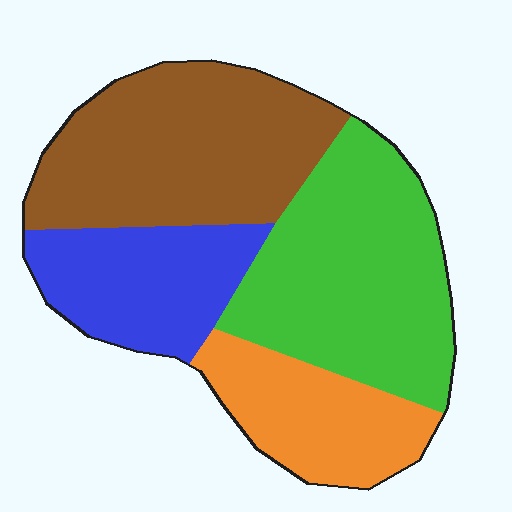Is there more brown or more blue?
Brown.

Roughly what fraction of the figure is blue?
Blue takes up about one fifth (1/5) of the figure.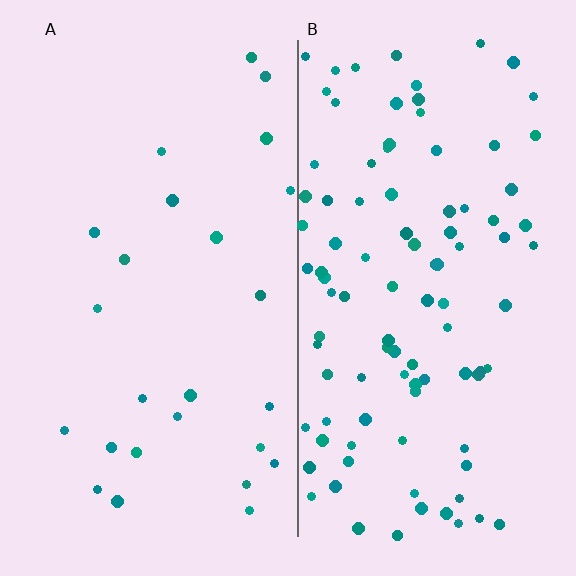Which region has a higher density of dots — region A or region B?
B (the right).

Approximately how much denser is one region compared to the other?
Approximately 3.9× — region B over region A.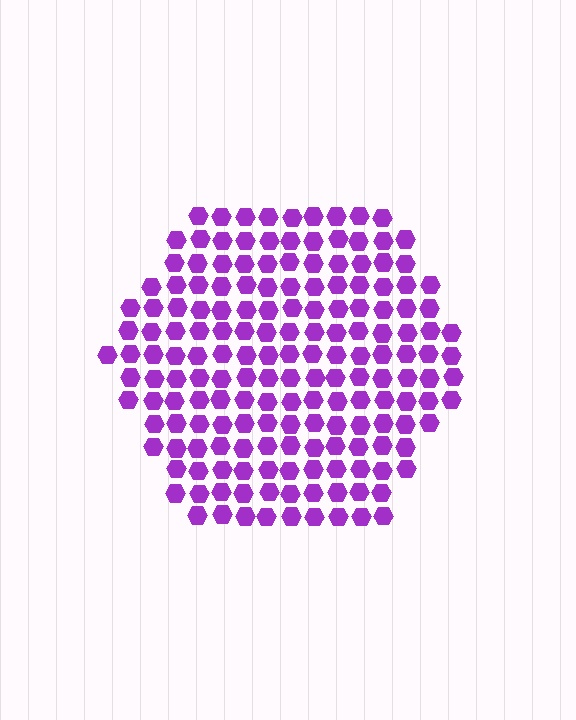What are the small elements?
The small elements are hexagons.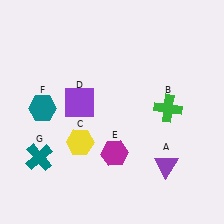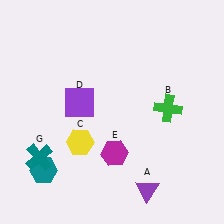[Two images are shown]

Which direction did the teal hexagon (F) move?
The teal hexagon (F) moved down.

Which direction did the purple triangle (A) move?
The purple triangle (A) moved down.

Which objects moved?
The objects that moved are: the purple triangle (A), the teal hexagon (F).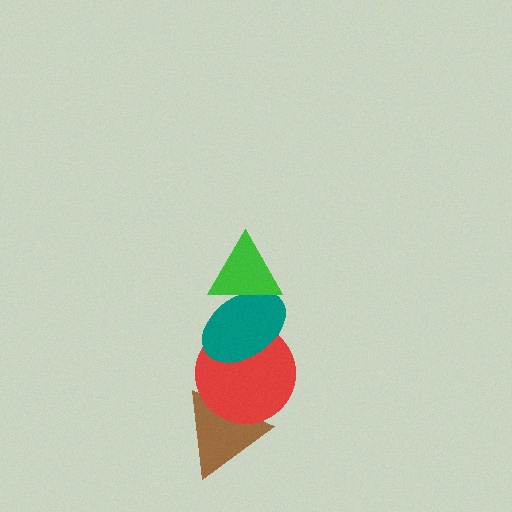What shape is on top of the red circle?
The teal ellipse is on top of the red circle.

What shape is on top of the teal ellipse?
The green triangle is on top of the teal ellipse.